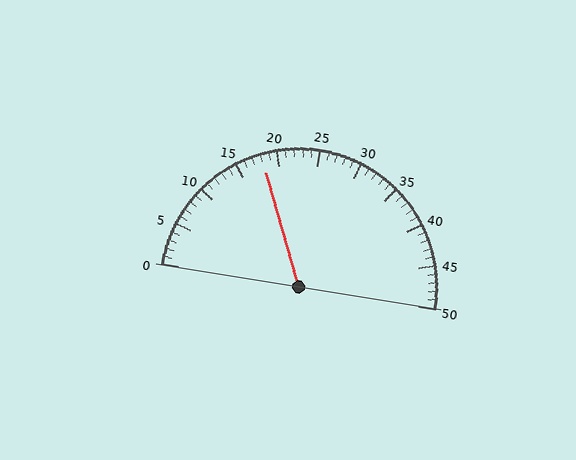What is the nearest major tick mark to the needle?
The nearest major tick mark is 20.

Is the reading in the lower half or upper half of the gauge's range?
The reading is in the lower half of the range (0 to 50).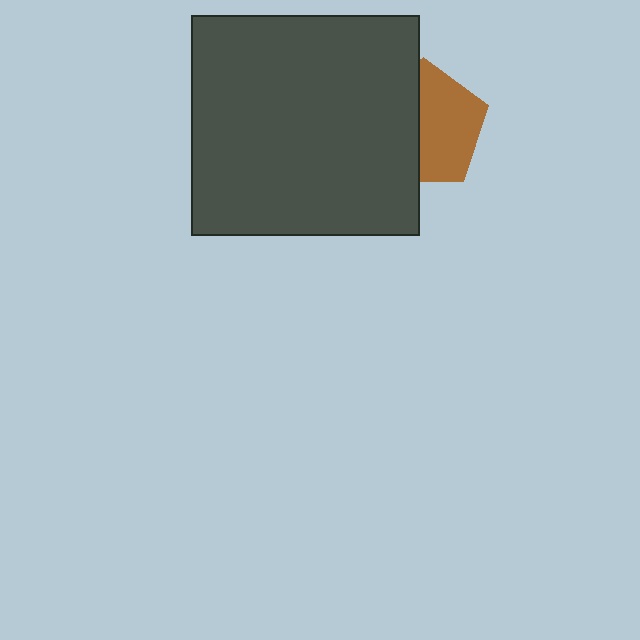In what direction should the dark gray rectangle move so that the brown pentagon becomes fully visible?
The dark gray rectangle should move left. That is the shortest direction to clear the overlap and leave the brown pentagon fully visible.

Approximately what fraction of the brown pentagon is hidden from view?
Roughly 46% of the brown pentagon is hidden behind the dark gray rectangle.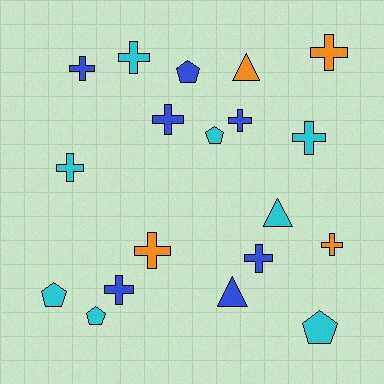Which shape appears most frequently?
Cross, with 11 objects.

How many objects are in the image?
There are 19 objects.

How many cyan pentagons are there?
There are 4 cyan pentagons.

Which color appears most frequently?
Cyan, with 8 objects.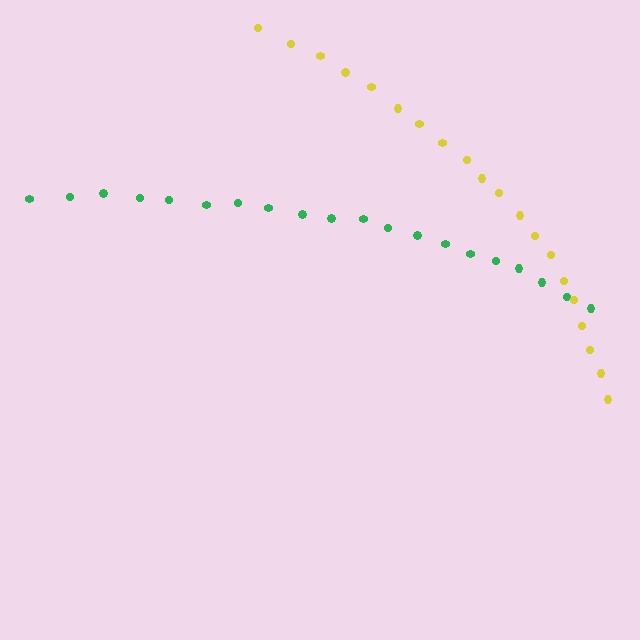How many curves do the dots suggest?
There are 2 distinct paths.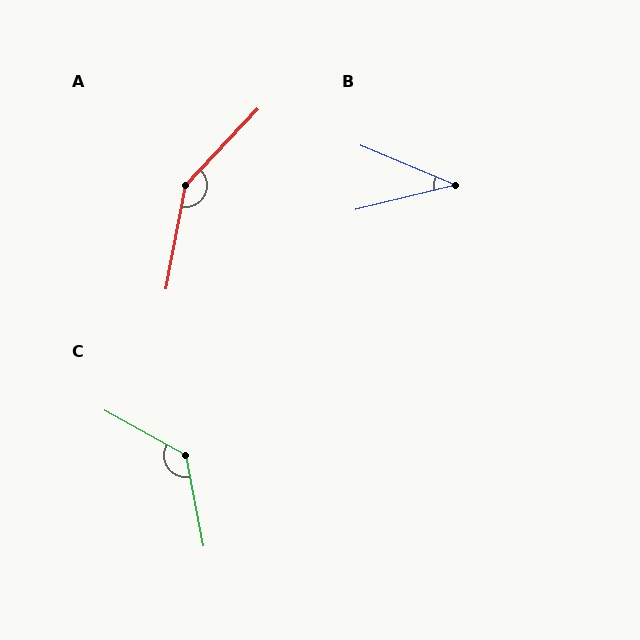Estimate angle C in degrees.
Approximately 129 degrees.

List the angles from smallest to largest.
B (37°), C (129°), A (147°).